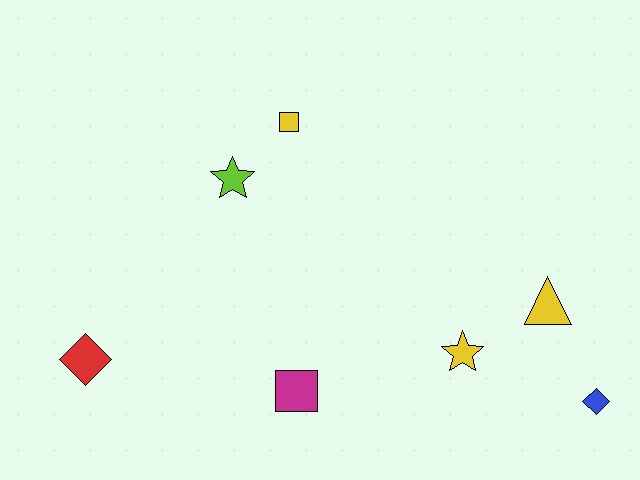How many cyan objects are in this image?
There are no cyan objects.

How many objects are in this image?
There are 7 objects.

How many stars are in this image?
There are 2 stars.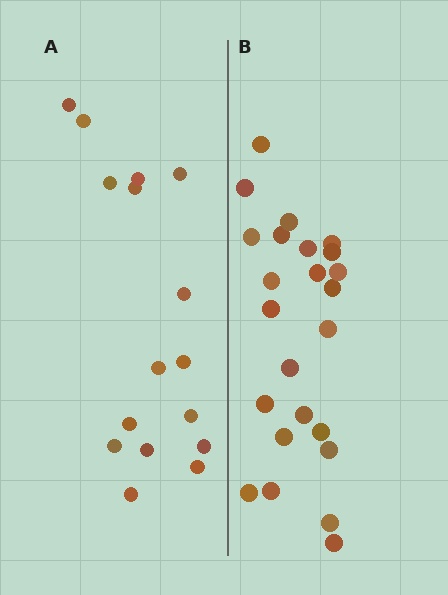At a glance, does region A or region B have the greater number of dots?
Region B (the right region) has more dots.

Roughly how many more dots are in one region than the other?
Region B has roughly 8 or so more dots than region A.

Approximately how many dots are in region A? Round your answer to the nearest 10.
About 20 dots. (The exact count is 16, which rounds to 20.)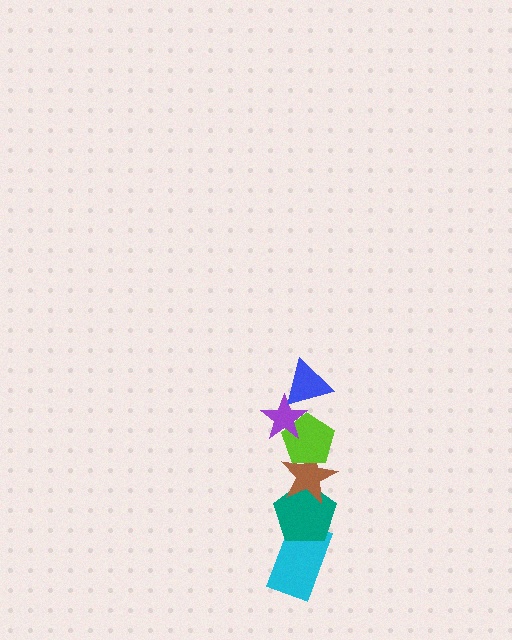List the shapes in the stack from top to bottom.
From top to bottom: the blue triangle, the purple star, the lime pentagon, the brown star, the teal pentagon, the cyan rectangle.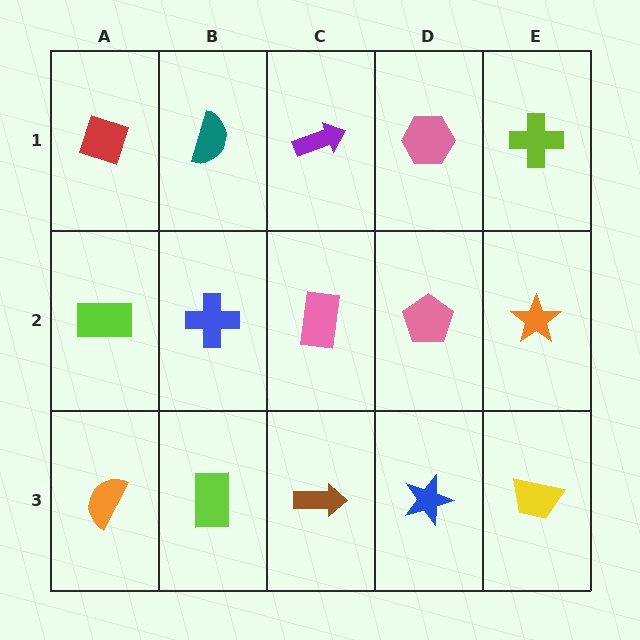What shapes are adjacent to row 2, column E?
A lime cross (row 1, column E), a yellow trapezoid (row 3, column E), a pink pentagon (row 2, column D).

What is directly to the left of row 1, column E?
A pink hexagon.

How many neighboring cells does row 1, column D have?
3.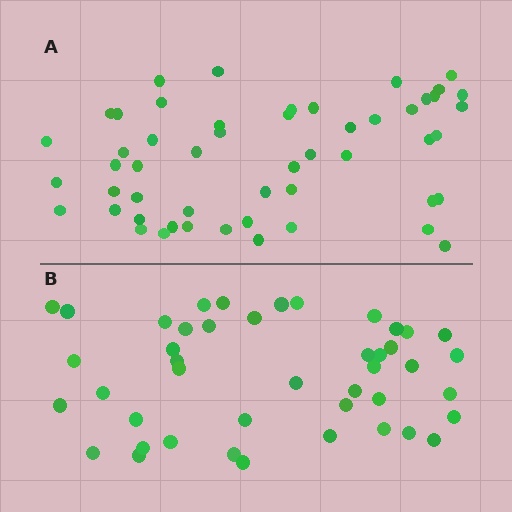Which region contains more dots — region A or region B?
Region A (the top region) has more dots.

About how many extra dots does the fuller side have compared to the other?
Region A has roughly 8 or so more dots than region B.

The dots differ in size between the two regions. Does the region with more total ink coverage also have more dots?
No. Region B has more total ink coverage because its dots are larger, but region A actually contains more individual dots. Total area can be misleading — the number of items is what matters here.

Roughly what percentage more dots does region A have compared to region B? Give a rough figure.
About 20% more.